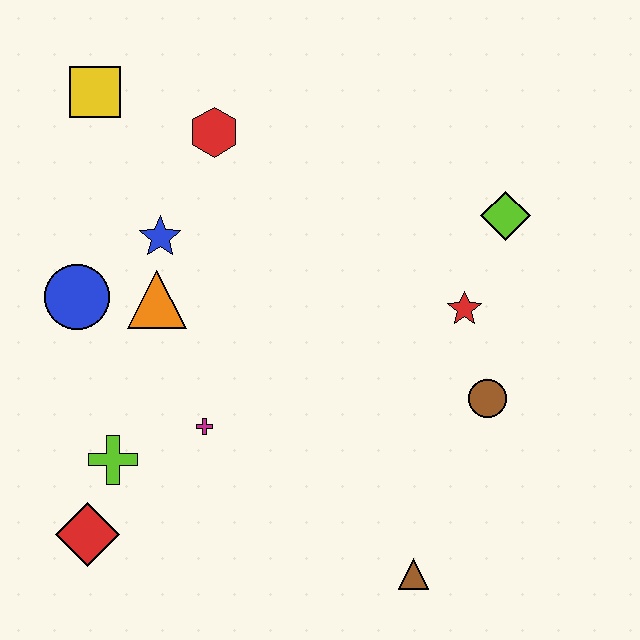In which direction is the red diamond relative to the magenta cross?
The red diamond is to the left of the magenta cross.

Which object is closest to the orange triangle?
The blue star is closest to the orange triangle.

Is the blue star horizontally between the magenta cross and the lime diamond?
No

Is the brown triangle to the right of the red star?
No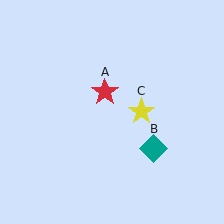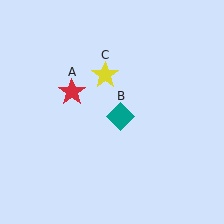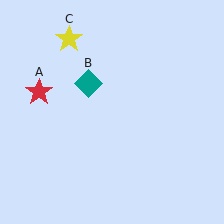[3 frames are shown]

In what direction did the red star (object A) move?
The red star (object A) moved left.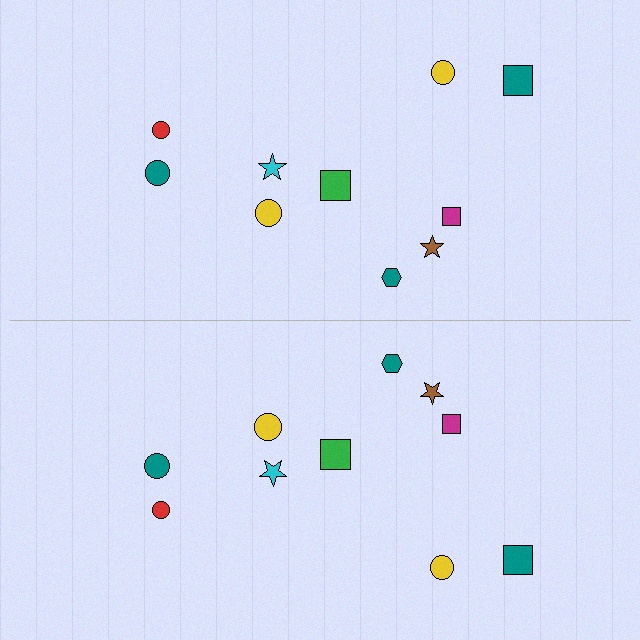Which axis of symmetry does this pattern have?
The pattern has a horizontal axis of symmetry running through the center of the image.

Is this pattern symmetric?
Yes, this pattern has bilateral (reflection) symmetry.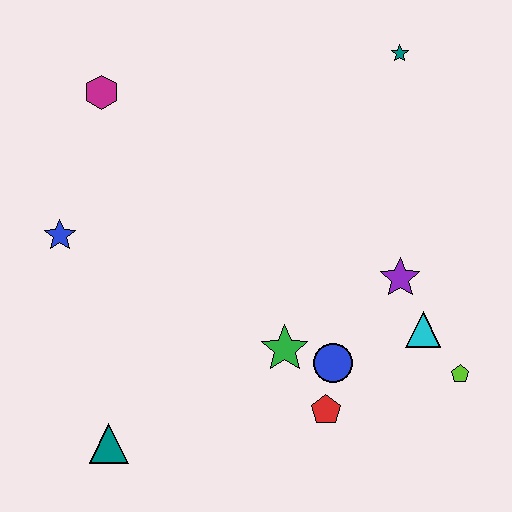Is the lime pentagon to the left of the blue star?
No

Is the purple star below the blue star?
Yes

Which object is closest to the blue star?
The magenta hexagon is closest to the blue star.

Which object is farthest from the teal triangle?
The teal star is farthest from the teal triangle.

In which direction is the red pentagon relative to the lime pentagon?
The red pentagon is to the left of the lime pentagon.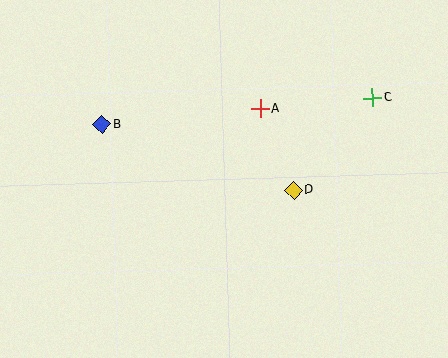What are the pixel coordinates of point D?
Point D is at (294, 190).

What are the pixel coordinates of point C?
Point C is at (372, 98).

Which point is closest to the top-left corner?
Point B is closest to the top-left corner.